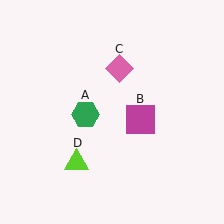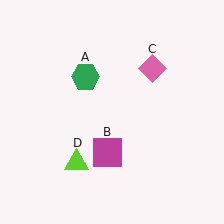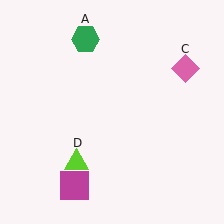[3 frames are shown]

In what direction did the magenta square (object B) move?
The magenta square (object B) moved down and to the left.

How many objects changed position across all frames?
3 objects changed position: green hexagon (object A), magenta square (object B), pink diamond (object C).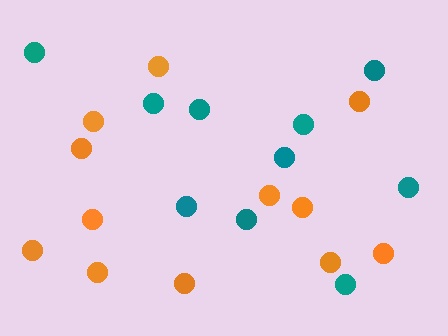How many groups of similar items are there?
There are 2 groups: one group of teal circles (10) and one group of orange circles (12).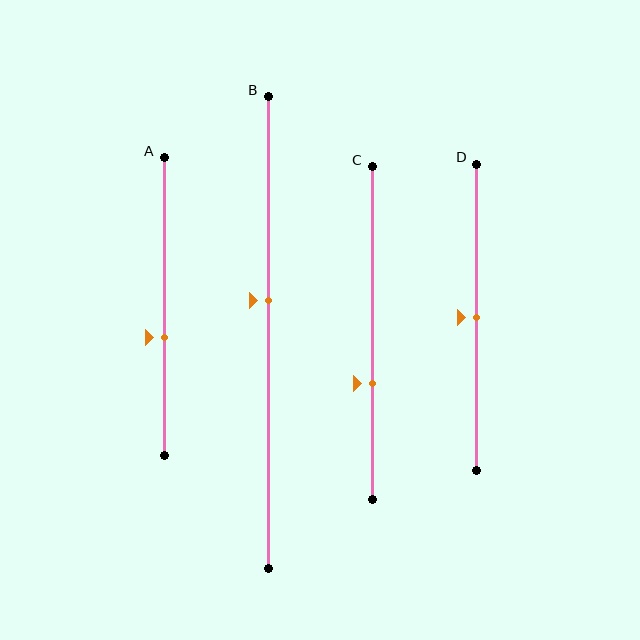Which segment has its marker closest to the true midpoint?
Segment D has its marker closest to the true midpoint.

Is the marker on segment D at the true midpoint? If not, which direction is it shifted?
Yes, the marker on segment D is at the true midpoint.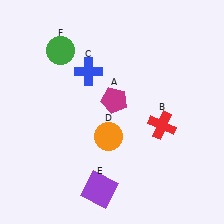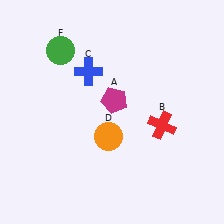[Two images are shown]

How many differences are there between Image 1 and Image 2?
There is 1 difference between the two images.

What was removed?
The purple square (E) was removed in Image 2.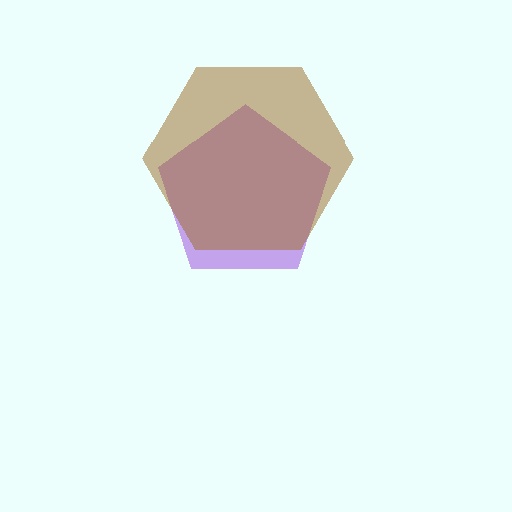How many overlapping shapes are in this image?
There are 2 overlapping shapes in the image.